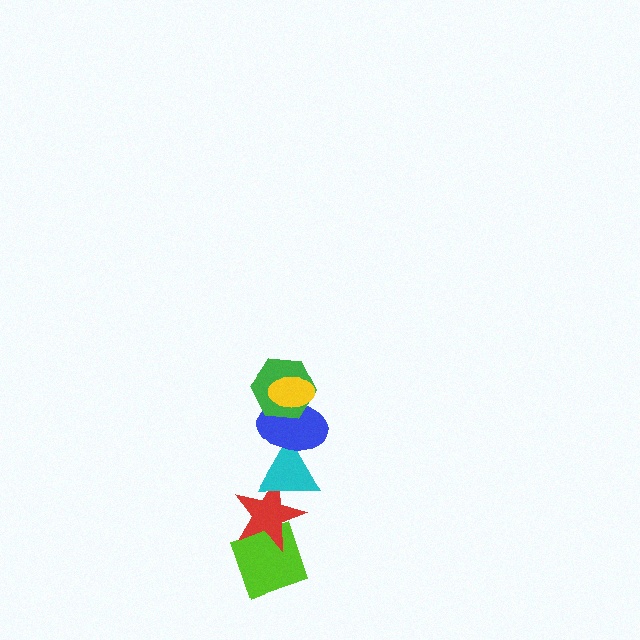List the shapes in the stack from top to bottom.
From top to bottom: the yellow ellipse, the green hexagon, the blue ellipse, the cyan triangle, the red star, the lime diamond.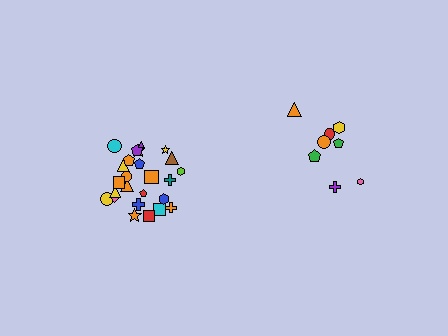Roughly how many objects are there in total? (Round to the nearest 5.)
Roughly 35 objects in total.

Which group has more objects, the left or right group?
The left group.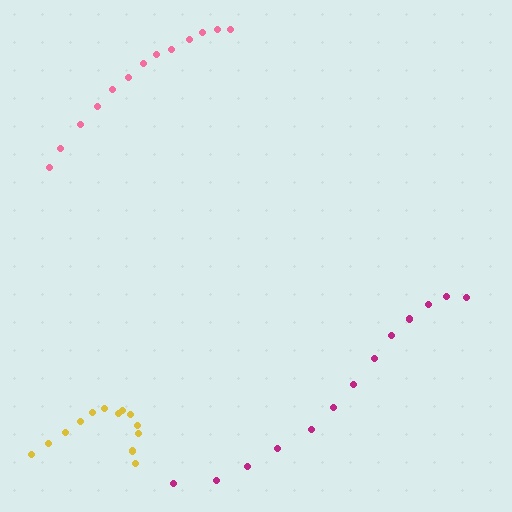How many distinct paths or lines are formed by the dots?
There are 3 distinct paths.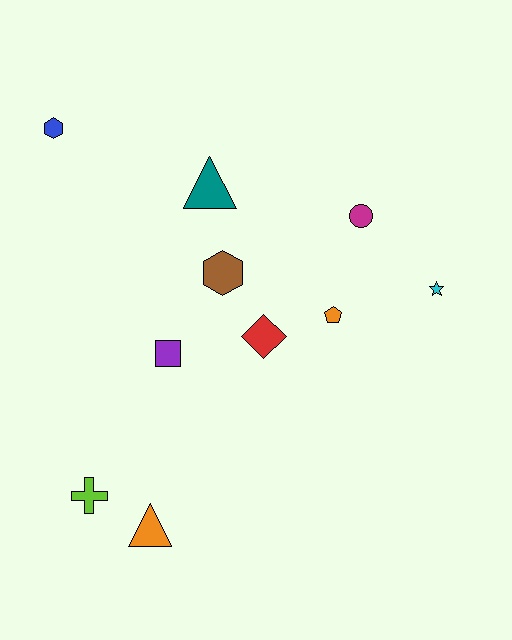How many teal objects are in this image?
There is 1 teal object.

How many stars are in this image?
There is 1 star.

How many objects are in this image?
There are 10 objects.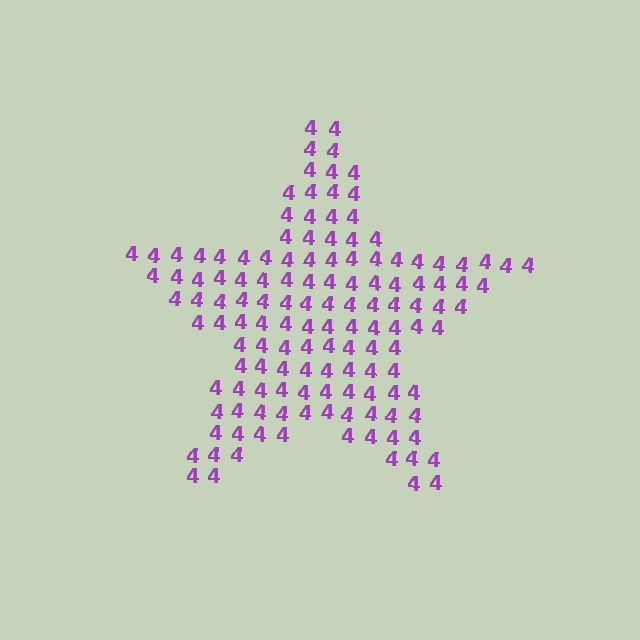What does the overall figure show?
The overall figure shows a star.